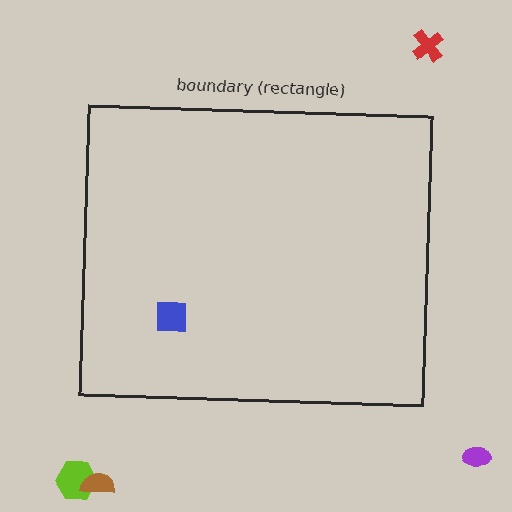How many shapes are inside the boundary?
1 inside, 4 outside.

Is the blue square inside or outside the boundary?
Inside.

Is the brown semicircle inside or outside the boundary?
Outside.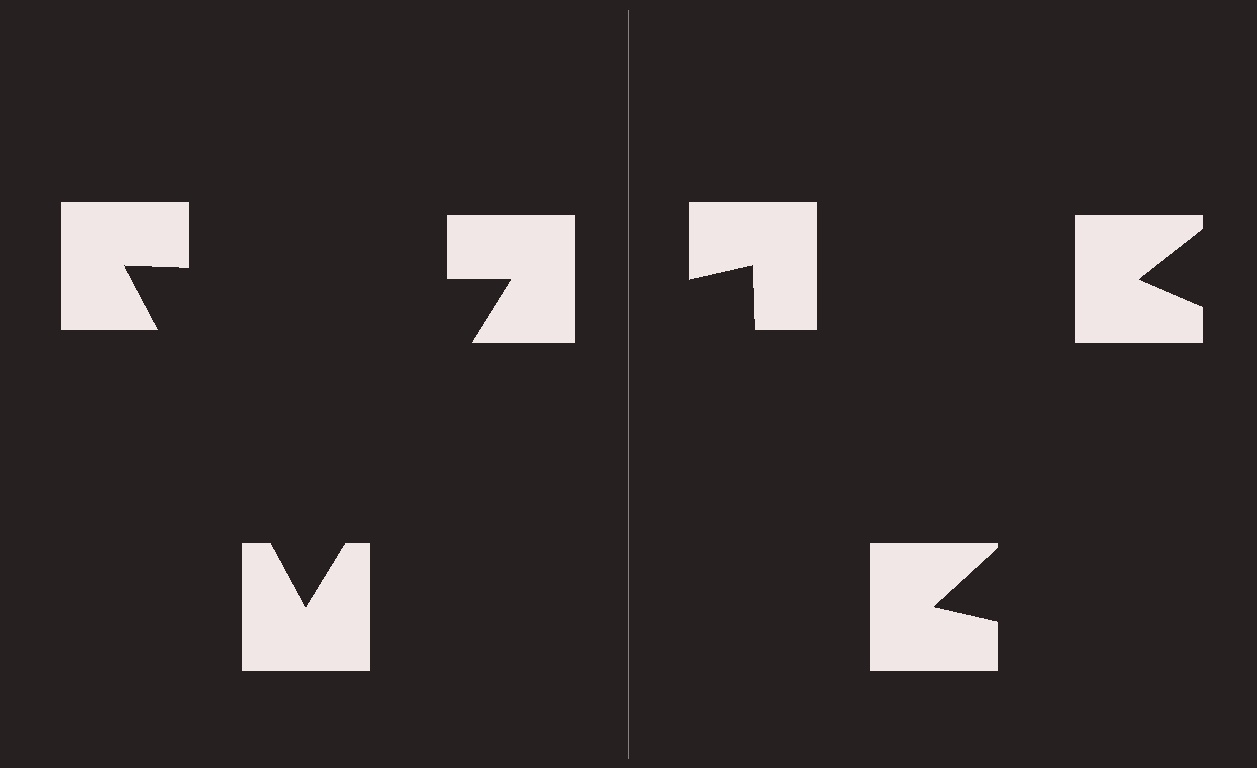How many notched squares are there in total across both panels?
6 — 3 on each side.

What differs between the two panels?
The notched squares are positioned identically on both sides; only the wedge orientations differ. On the left they align to a triangle; on the right they are misaligned.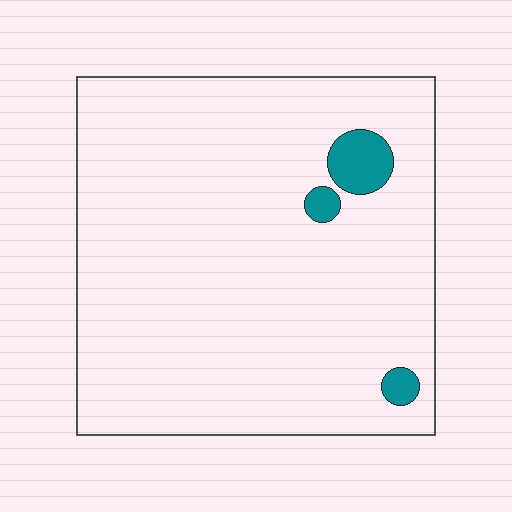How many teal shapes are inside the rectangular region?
3.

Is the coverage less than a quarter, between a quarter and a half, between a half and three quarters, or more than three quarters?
Less than a quarter.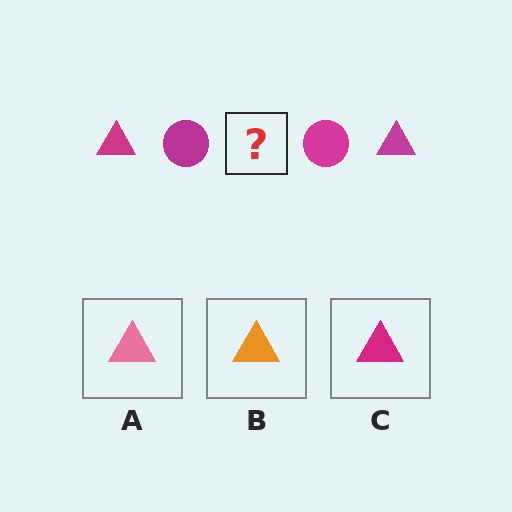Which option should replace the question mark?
Option C.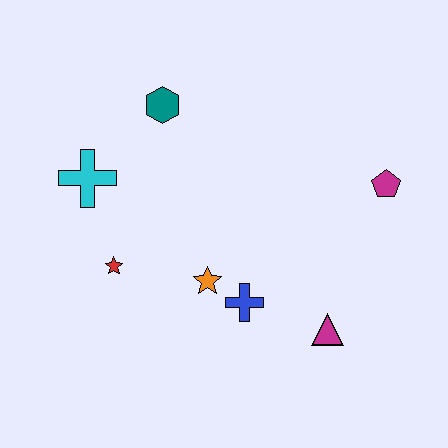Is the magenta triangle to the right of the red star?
Yes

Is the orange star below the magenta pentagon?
Yes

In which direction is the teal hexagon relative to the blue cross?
The teal hexagon is above the blue cross.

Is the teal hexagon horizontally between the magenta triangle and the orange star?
No